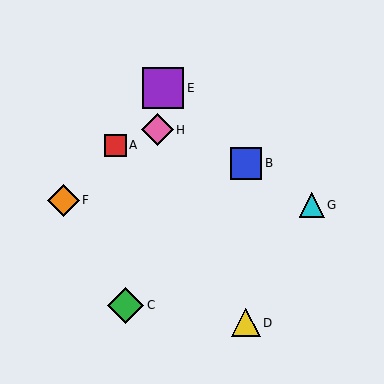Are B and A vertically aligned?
No, B is at x≈246 and A is at x≈115.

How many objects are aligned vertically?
2 objects (B, D) are aligned vertically.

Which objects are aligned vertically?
Objects B, D are aligned vertically.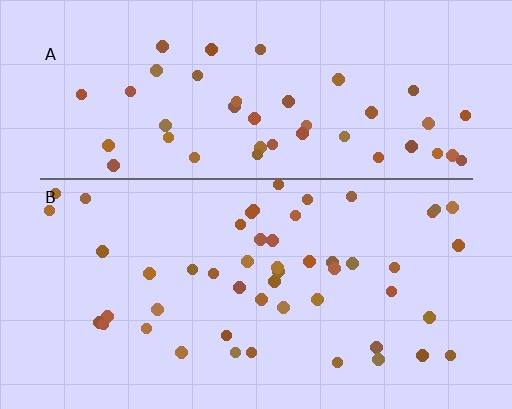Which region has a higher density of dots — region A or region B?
B (the bottom).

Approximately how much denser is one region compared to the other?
Approximately 1.1× — region B over region A.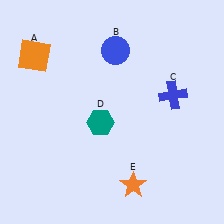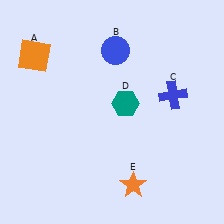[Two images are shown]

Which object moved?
The teal hexagon (D) moved right.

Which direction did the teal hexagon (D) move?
The teal hexagon (D) moved right.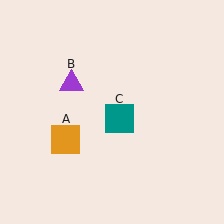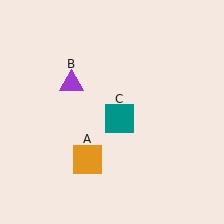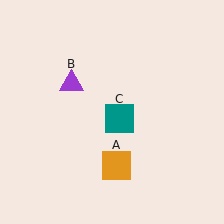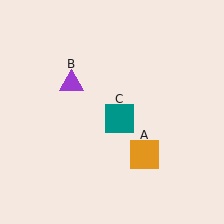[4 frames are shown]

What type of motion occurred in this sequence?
The orange square (object A) rotated counterclockwise around the center of the scene.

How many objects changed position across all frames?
1 object changed position: orange square (object A).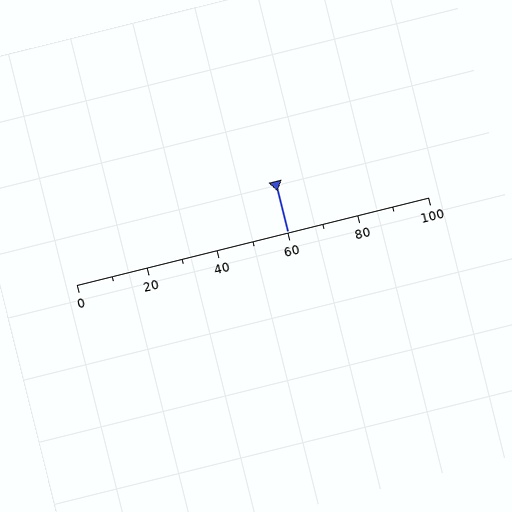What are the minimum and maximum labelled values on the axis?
The axis runs from 0 to 100.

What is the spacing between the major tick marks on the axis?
The major ticks are spaced 20 apart.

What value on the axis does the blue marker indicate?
The marker indicates approximately 60.